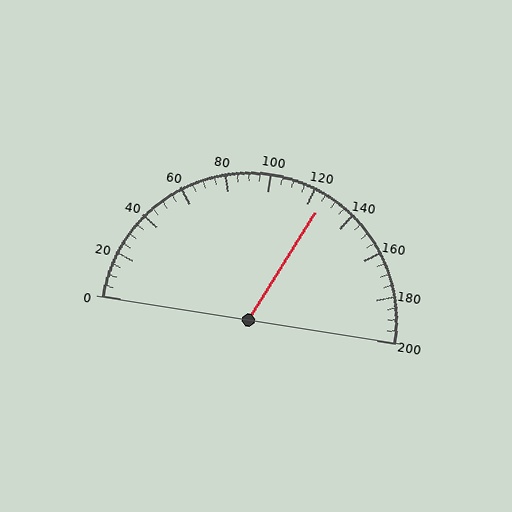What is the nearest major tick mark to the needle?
The nearest major tick mark is 120.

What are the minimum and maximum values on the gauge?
The gauge ranges from 0 to 200.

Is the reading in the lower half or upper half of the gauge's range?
The reading is in the upper half of the range (0 to 200).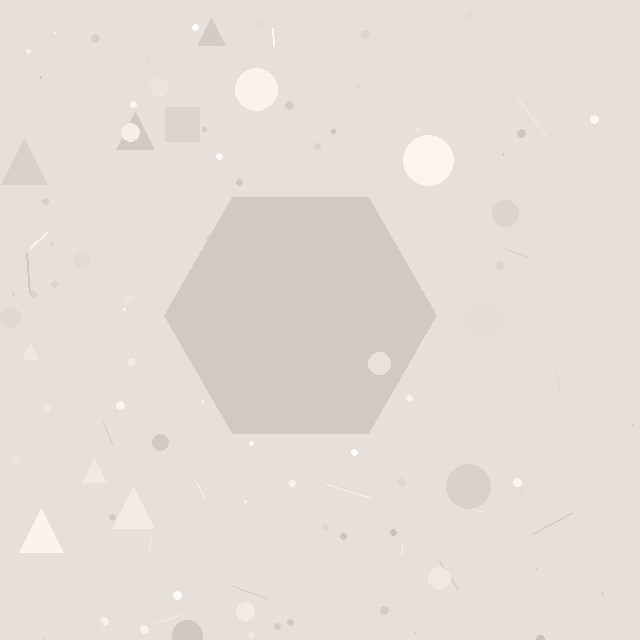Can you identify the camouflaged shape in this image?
The camouflaged shape is a hexagon.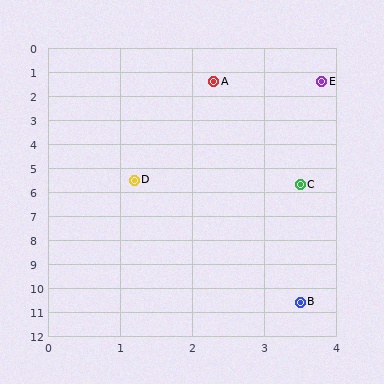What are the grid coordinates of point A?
Point A is at approximately (2.3, 1.4).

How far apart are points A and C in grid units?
Points A and C are about 4.5 grid units apart.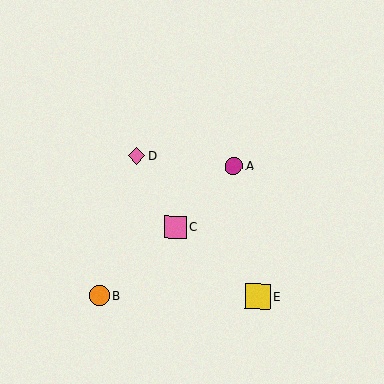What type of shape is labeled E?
Shape E is a yellow square.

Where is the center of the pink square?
The center of the pink square is at (176, 227).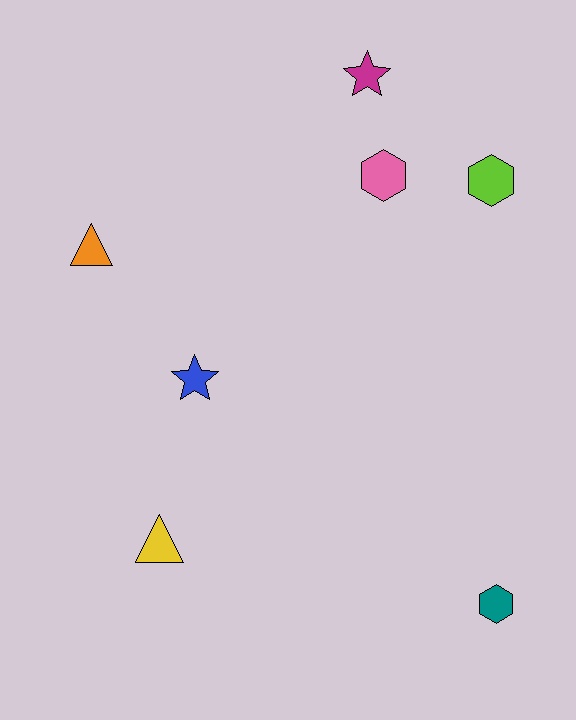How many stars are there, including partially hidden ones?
There are 2 stars.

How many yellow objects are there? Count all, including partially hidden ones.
There is 1 yellow object.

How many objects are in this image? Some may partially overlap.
There are 7 objects.